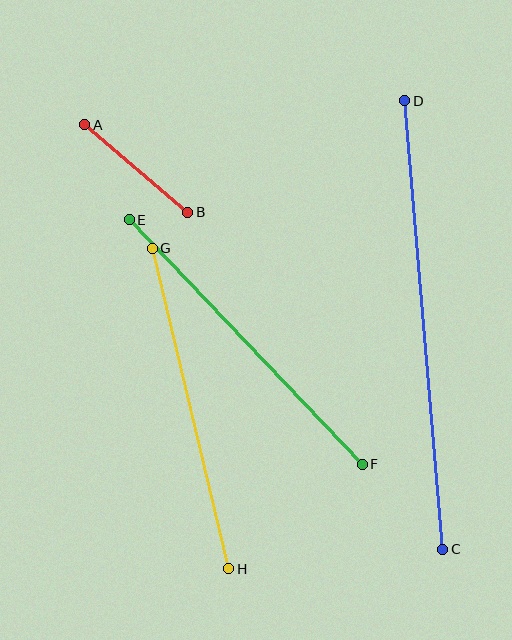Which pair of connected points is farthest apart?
Points C and D are farthest apart.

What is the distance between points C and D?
The distance is approximately 450 pixels.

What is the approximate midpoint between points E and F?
The midpoint is at approximately (246, 342) pixels.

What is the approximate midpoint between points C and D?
The midpoint is at approximately (424, 325) pixels.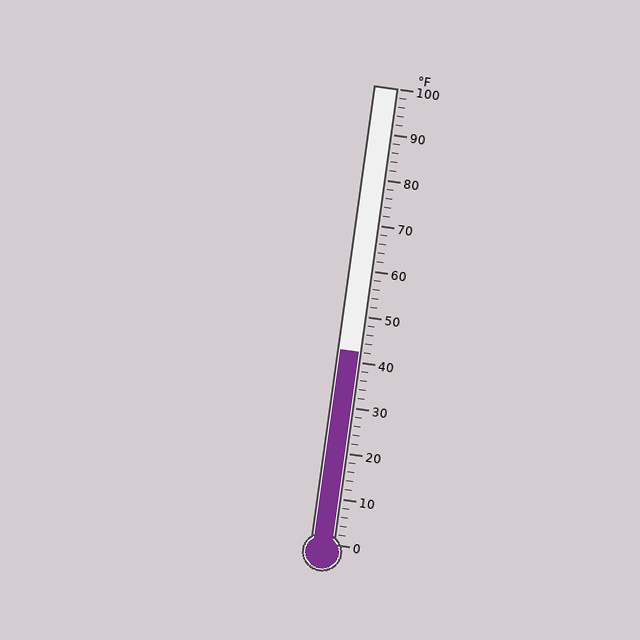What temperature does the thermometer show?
The thermometer shows approximately 42°F.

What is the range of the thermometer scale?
The thermometer scale ranges from 0°F to 100°F.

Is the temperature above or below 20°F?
The temperature is above 20°F.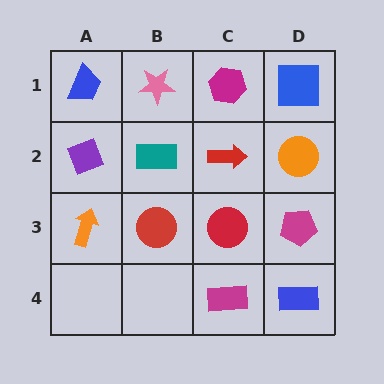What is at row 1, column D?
A blue square.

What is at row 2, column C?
A red arrow.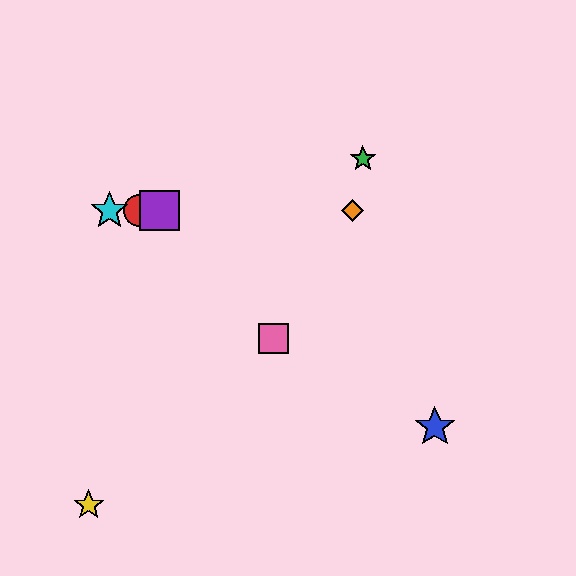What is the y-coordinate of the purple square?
The purple square is at y≈211.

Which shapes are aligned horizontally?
The red circle, the purple square, the orange diamond, the cyan star are aligned horizontally.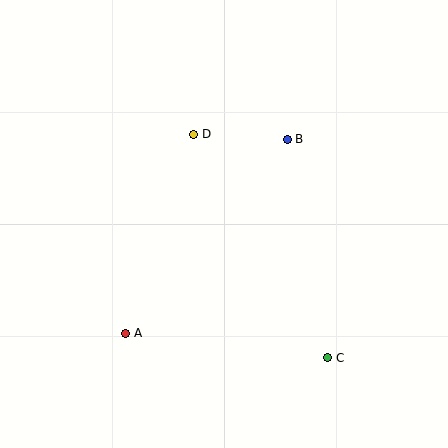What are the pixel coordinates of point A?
Point A is at (126, 333).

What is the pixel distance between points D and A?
The distance between D and A is 210 pixels.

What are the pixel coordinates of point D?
Point D is at (194, 135).